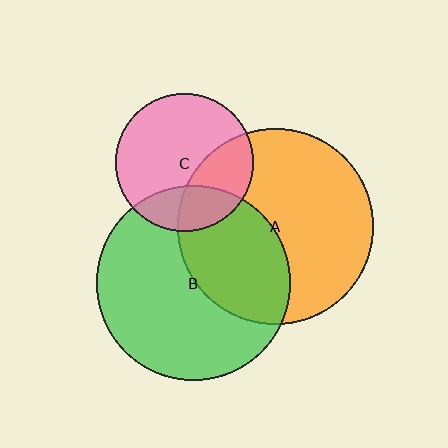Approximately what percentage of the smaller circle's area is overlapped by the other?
Approximately 40%.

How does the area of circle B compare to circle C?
Approximately 2.0 times.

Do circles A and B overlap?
Yes.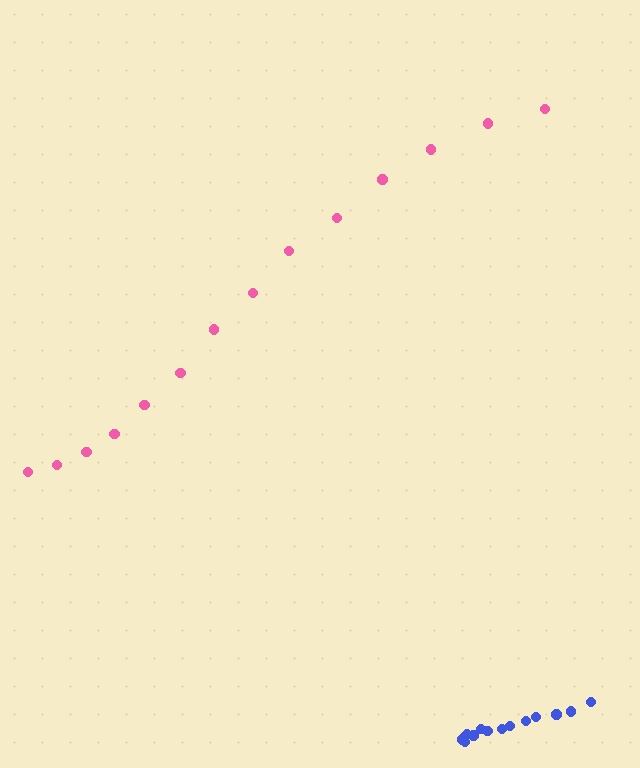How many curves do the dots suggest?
There are 2 distinct paths.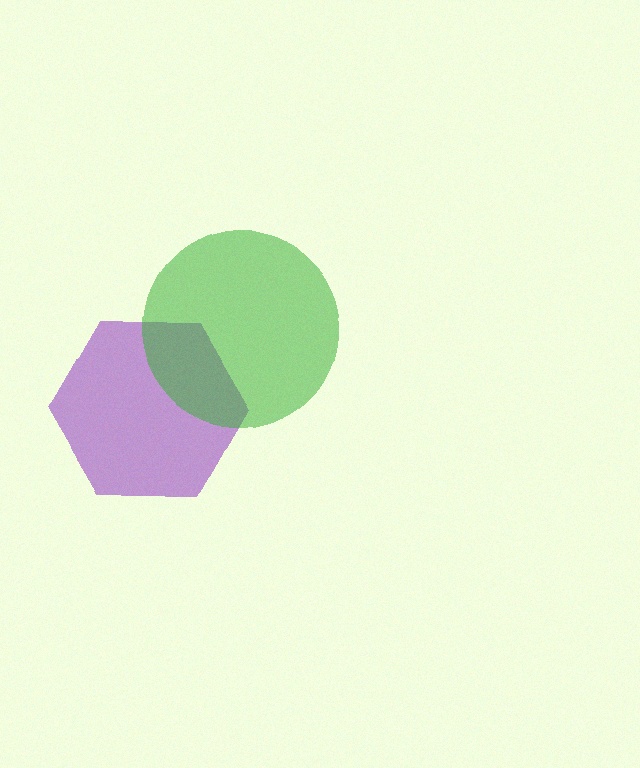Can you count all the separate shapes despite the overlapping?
Yes, there are 2 separate shapes.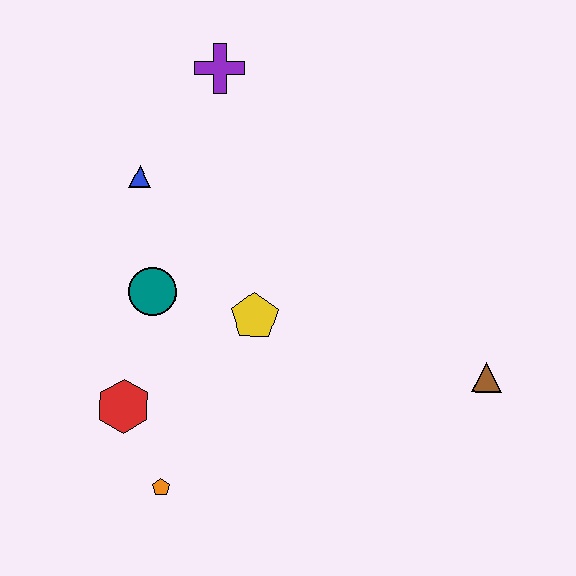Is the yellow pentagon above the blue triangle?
No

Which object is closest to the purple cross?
The blue triangle is closest to the purple cross.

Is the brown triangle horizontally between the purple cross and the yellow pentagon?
No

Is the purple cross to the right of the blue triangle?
Yes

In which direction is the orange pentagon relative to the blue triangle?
The orange pentagon is below the blue triangle.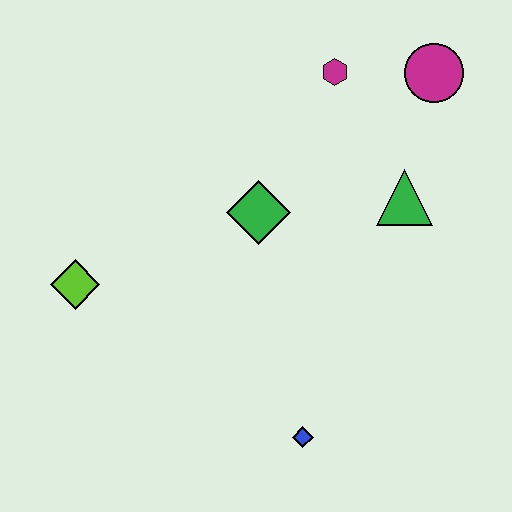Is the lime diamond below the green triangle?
Yes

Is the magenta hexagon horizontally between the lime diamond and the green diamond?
No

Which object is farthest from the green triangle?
The lime diamond is farthest from the green triangle.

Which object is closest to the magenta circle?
The magenta hexagon is closest to the magenta circle.